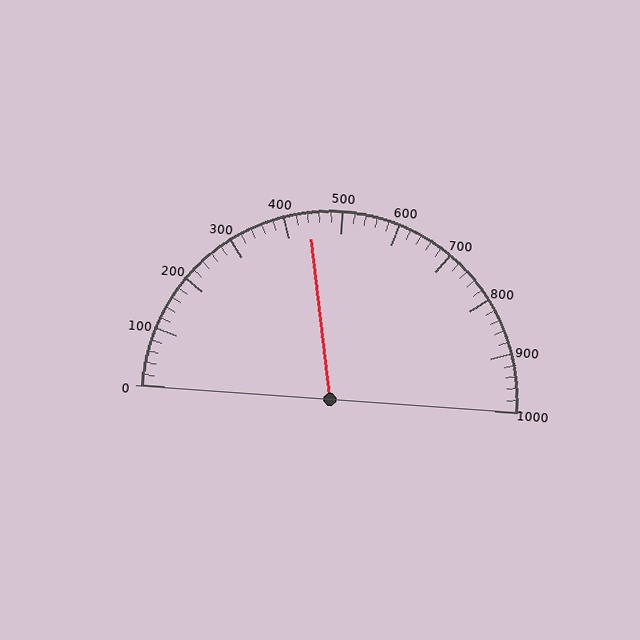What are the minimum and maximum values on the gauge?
The gauge ranges from 0 to 1000.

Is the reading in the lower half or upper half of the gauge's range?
The reading is in the lower half of the range (0 to 1000).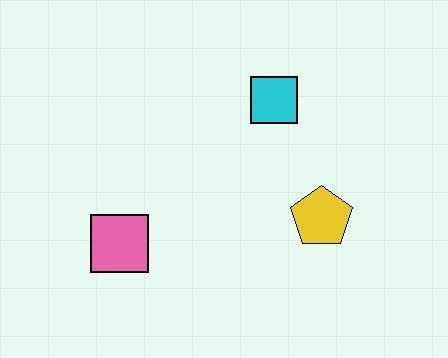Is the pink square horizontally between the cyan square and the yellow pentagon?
No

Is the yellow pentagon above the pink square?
Yes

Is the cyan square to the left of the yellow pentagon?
Yes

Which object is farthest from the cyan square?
The pink square is farthest from the cyan square.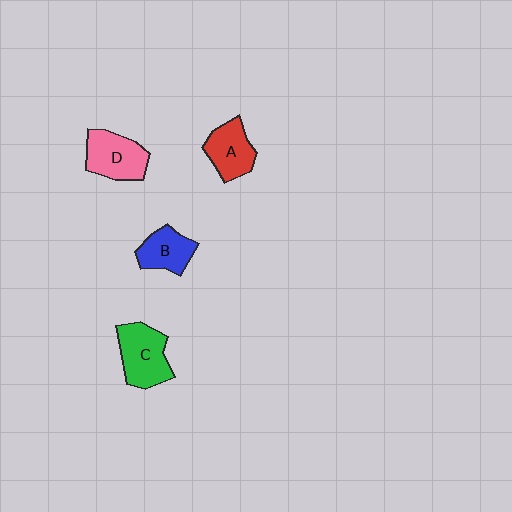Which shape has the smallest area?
Shape B (blue).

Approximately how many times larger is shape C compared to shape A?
Approximately 1.2 times.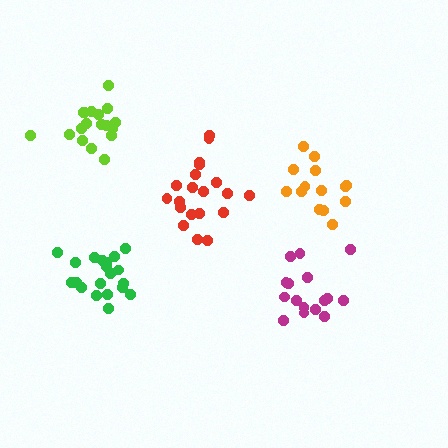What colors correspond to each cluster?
The clusters are colored: lime, orange, green, red, magenta.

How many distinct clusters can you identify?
There are 5 distinct clusters.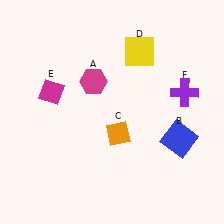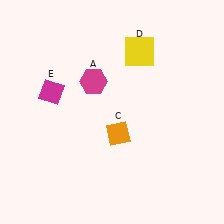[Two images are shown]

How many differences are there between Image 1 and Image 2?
There are 2 differences between the two images.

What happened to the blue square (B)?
The blue square (B) was removed in Image 2. It was in the bottom-right area of Image 1.